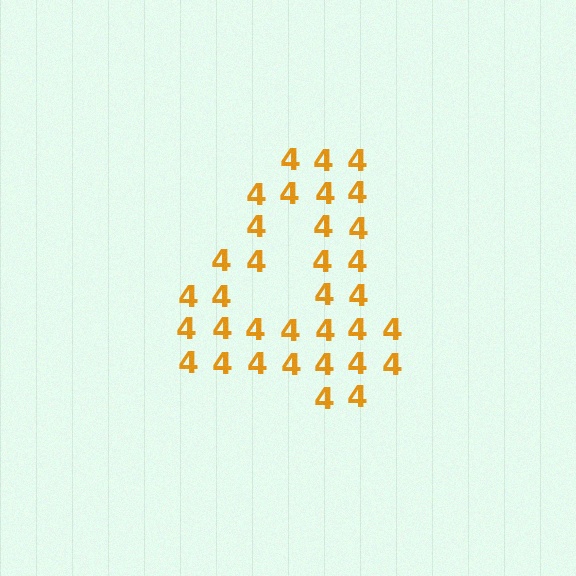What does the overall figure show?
The overall figure shows the digit 4.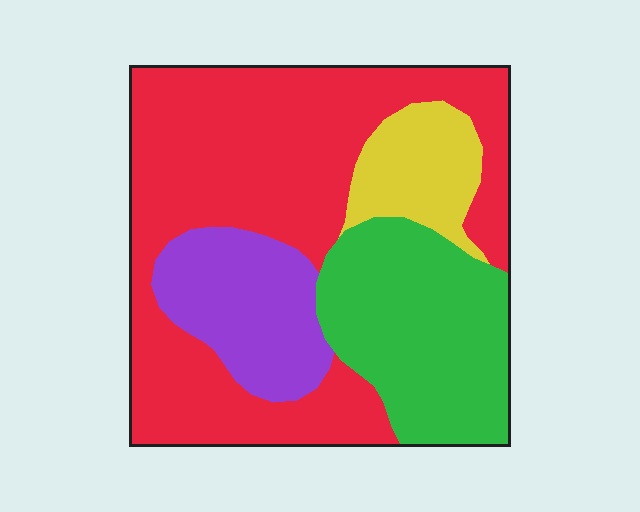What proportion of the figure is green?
Green covers around 25% of the figure.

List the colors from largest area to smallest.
From largest to smallest: red, green, purple, yellow.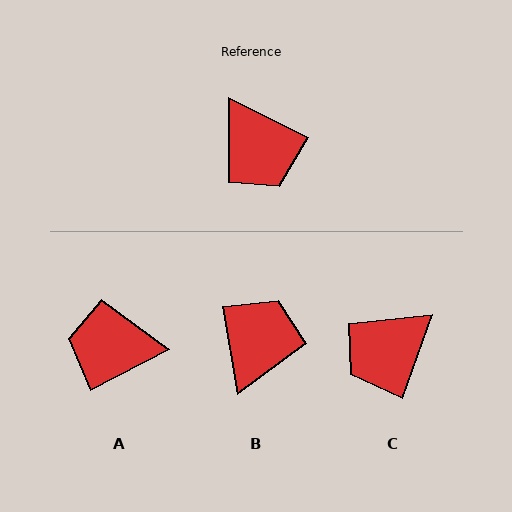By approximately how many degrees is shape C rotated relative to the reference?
Approximately 84 degrees clockwise.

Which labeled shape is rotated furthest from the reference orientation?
B, about 126 degrees away.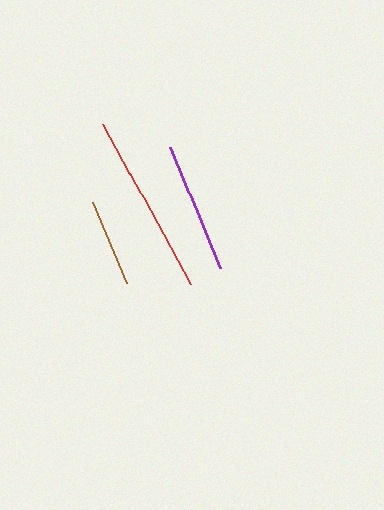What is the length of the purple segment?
The purple segment is approximately 131 pixels long.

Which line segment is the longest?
The red line is the longest at approximately 182 pixels.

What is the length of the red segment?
The red segment is approximately 182 pixels long.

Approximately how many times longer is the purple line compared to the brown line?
The purple line is approximately 1.5 times the length of the brown line.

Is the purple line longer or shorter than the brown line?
The purple line is longer than the brown line.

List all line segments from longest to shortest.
From longest to shortest: red, purple, brown.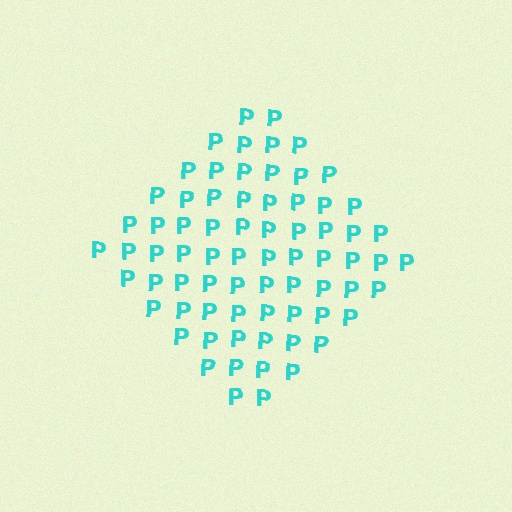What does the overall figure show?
The overall figure shows a diamond.